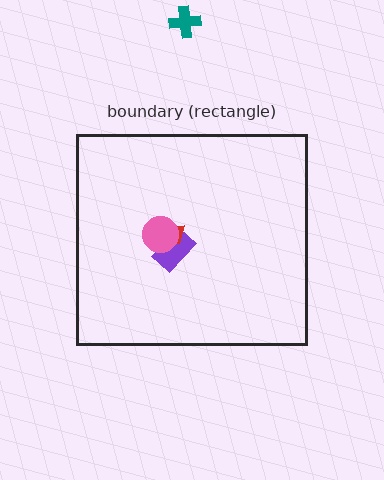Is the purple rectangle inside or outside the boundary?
Inside.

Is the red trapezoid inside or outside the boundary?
Inside.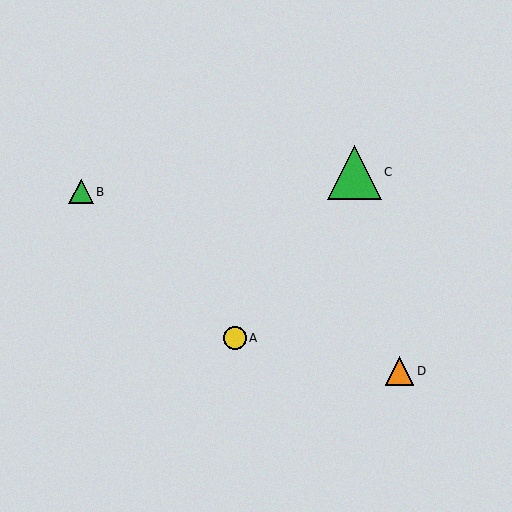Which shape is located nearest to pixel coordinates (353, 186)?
The green triangle (labeled C) at (354, 172) is nearest to that location.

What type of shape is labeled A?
Shape A is a yellow circle.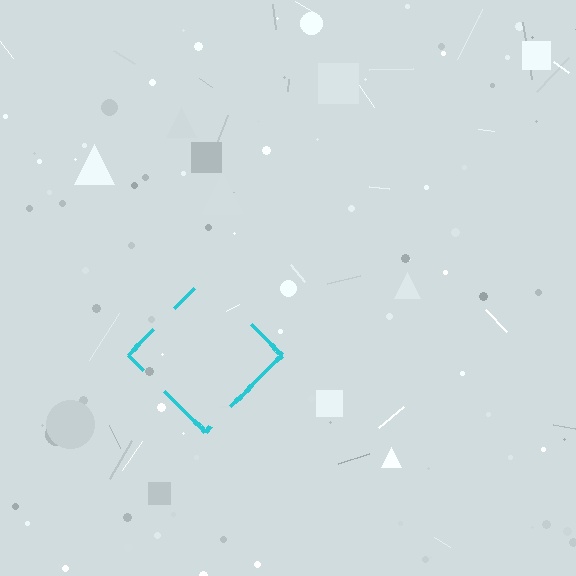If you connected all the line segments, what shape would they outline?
They would outline a diamond.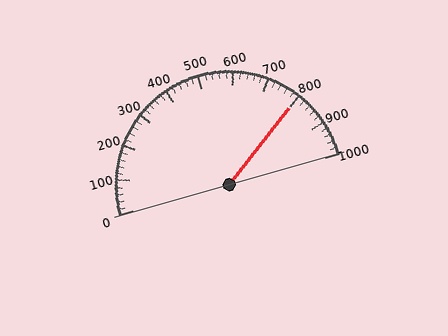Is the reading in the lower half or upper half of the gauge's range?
The reading is in the upper half of the range (0 to 1000).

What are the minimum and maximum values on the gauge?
The gauge ranges from 0 to 1000.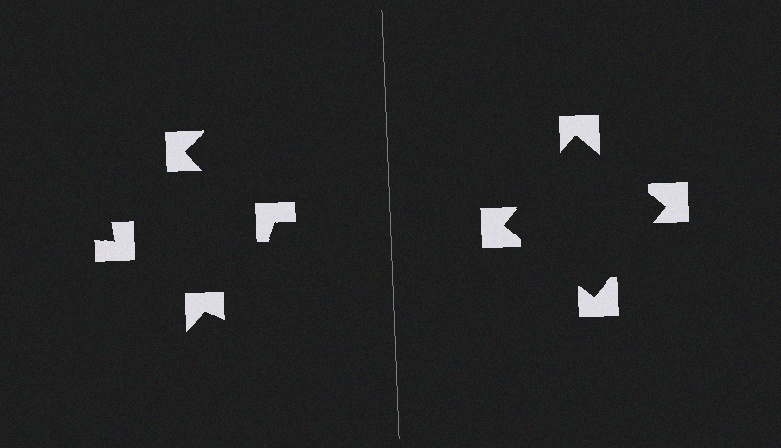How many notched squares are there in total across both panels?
8 — 4 on each side.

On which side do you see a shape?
An illusory square appears on the right side. On the left side the wedge cuts are rotated, so no coherent shape forms.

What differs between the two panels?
The notched squares are positioned identically on both sides; only the wedge orientations differ. On the right they align to a square; on the left they are misaligned.